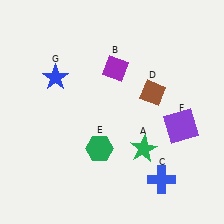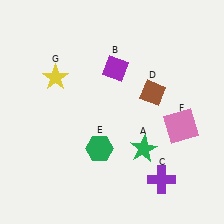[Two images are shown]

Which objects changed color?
C changed from blue to purple. F changed from purple to pink. G changed from blue to yellow.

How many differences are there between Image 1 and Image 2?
There are 3 differences between the two images.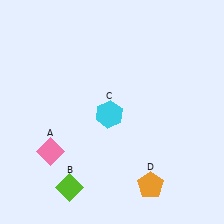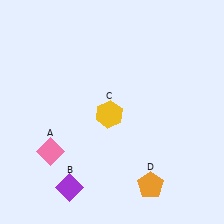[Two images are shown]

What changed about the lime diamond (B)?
In Image 1, B is lime. In Image 2, it changed to purple.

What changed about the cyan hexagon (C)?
In Image 1, C is cyan. In Image 2, it changed to yellow.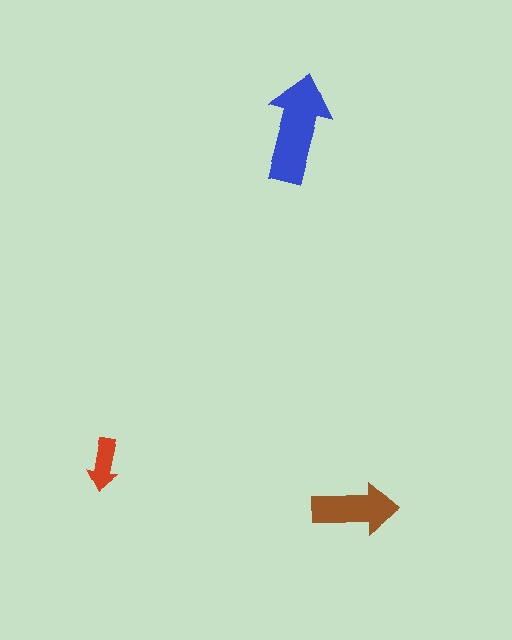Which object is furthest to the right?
The brown arrow is rightmost.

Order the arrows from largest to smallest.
the blue one, the brown one, the red one.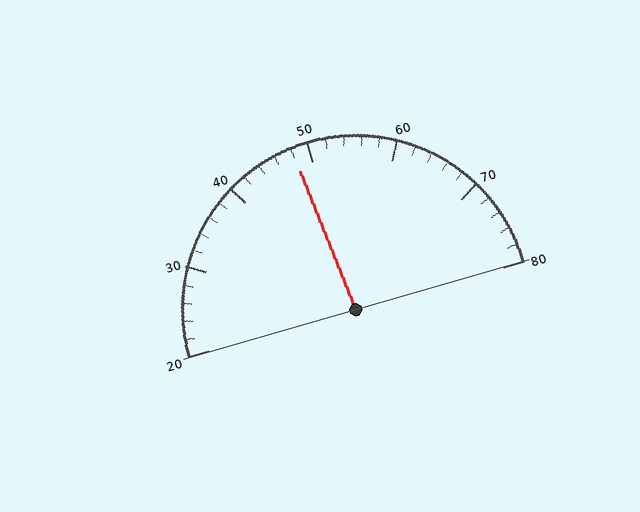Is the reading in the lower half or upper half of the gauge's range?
The reading is in the lower half of the range (20 to 80).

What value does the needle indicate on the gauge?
The needle indicates approximately 48.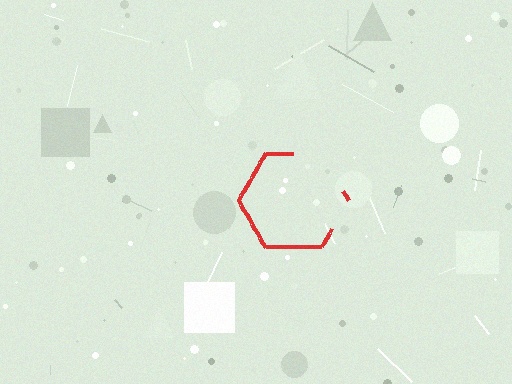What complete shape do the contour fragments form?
The contour fragments form a hexagon.